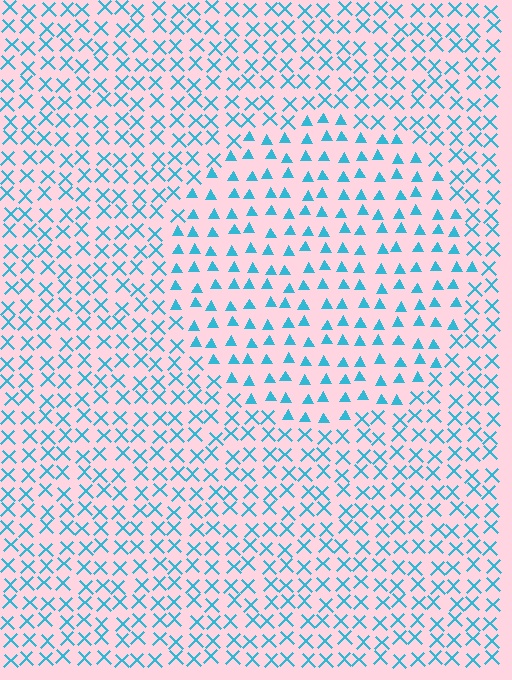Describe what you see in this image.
The image is filled with small cyan elements arranged in a uniform grid. A circle-shaped region contains triangles, while the surrounding area contains X marks. The boundary is defined purely by the change in element shape.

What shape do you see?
I see a circle.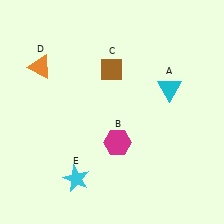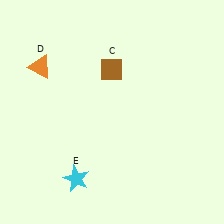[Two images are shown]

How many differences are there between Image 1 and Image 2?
There are 2 differences between the two images.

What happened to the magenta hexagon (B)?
The magenta hexagon (B) was removed in Image 2. It was in the bottom-right area of Image 1.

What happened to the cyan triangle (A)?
The cyan triangle (A) was removed in Image 2. It was in the top-right area of Image 1.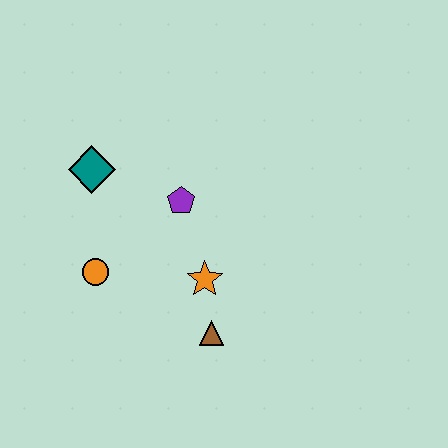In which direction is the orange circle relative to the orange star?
The orange circle is to the left of the orange star.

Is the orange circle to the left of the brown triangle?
Yes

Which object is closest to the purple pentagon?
The orange star is closest to the purple pentagon.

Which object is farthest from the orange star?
The teal diamond is farthest from the orange star.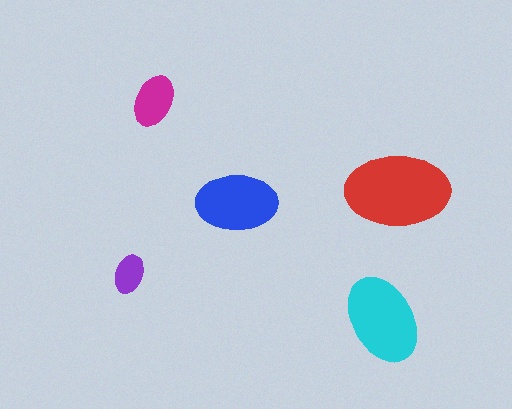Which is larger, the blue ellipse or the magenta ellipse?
The blue one.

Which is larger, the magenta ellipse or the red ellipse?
The red one.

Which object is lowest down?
The cyan ellipse is bottommost.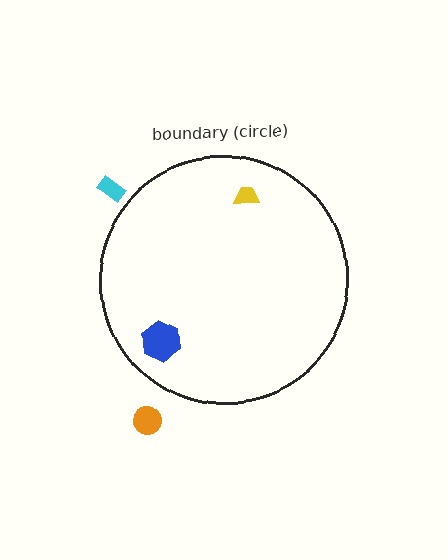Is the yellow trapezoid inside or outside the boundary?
Inside.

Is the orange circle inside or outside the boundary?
Outside.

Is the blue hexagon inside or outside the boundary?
Inside.